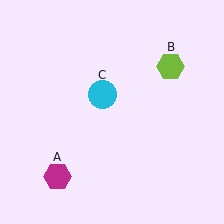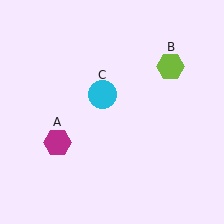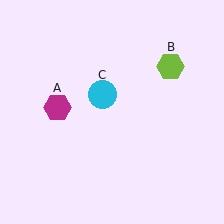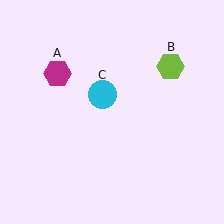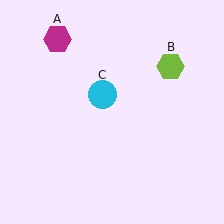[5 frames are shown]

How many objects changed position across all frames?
1 object changed position: magenta hexagon (object A).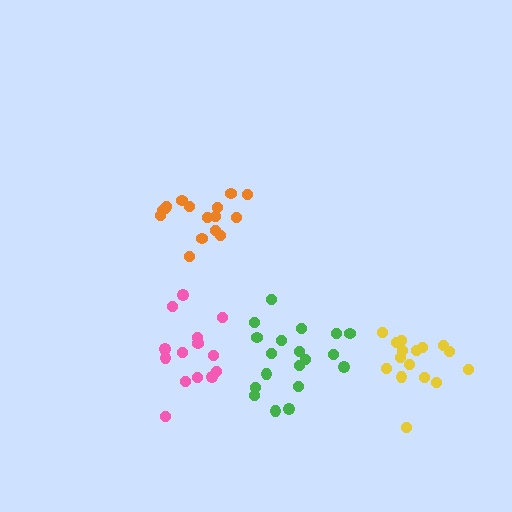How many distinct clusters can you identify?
There are 4 distinct clusters.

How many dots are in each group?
Group 1: 19 dots, Group 2: 16 dots, Group 3: 16 dots, Group 4: 14 dots (65 total).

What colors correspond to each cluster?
The clusters are colored: green, yellow, orange, pink.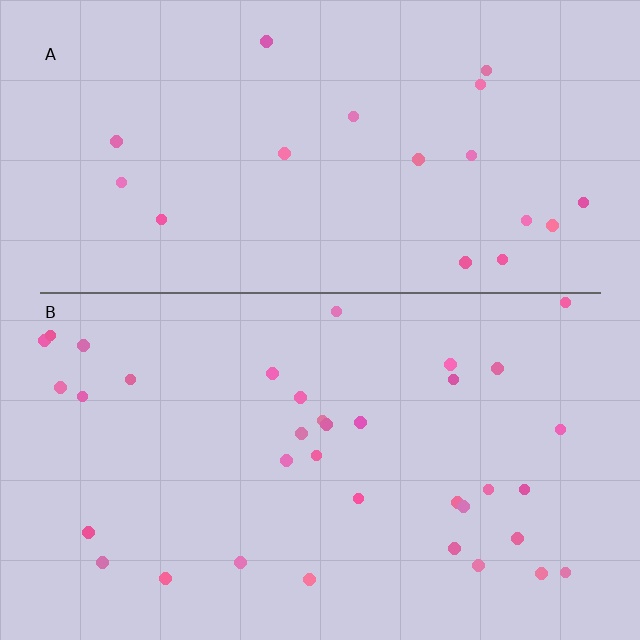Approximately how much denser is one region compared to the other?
Approximately 1.9× — region B over region A.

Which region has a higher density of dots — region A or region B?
B (the bottom).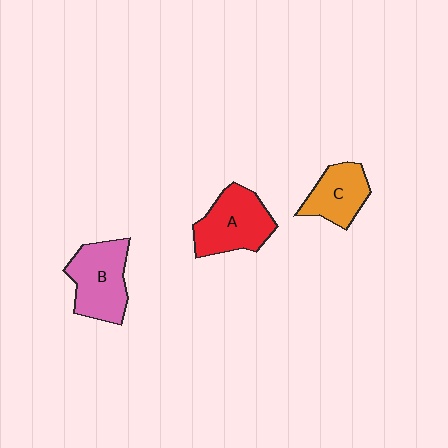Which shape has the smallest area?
Shape C (orange).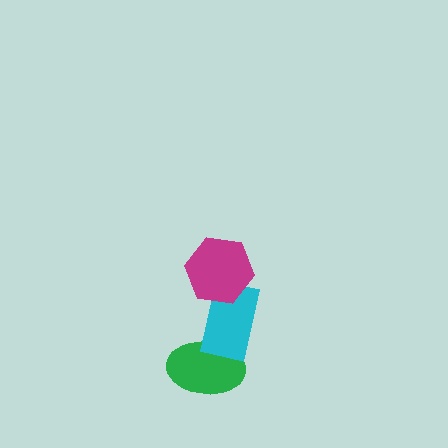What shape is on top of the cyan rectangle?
The magenta hexagon is on top of the cyan rectangle.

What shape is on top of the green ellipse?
The cyan rectangle is on top of the green ellipse.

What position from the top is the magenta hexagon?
The magenta hexagon is 1st from the top.